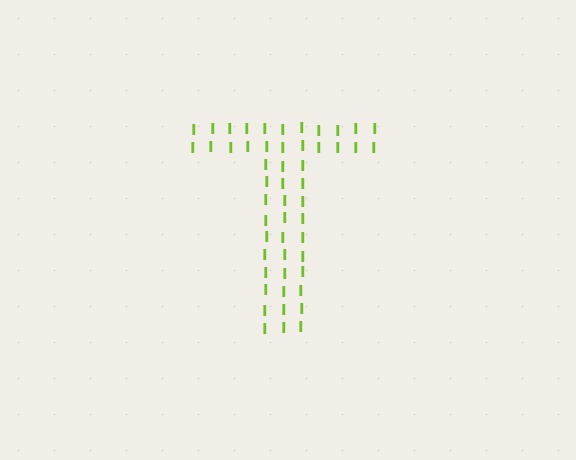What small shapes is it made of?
It is made of small letter I's.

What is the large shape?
The large shape is the letter T.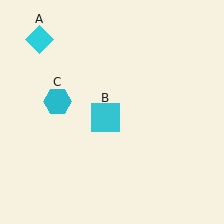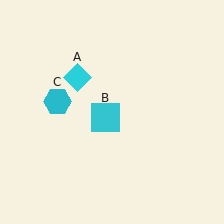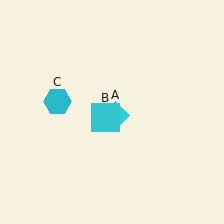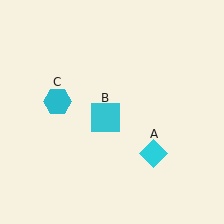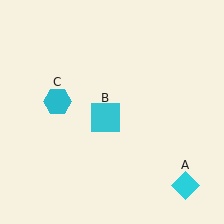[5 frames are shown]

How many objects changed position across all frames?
1 object changed position: cyan diamond (object A).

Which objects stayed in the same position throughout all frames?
Cyan square (object B) and cyan hexagon (object C) remained stationary.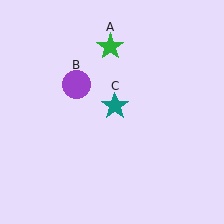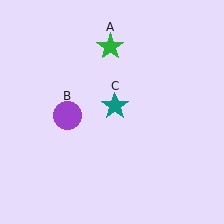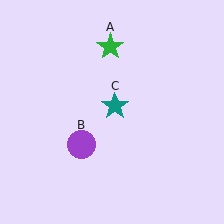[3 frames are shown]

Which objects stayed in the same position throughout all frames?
Green star (object A) and teal star (object C) remained stationary.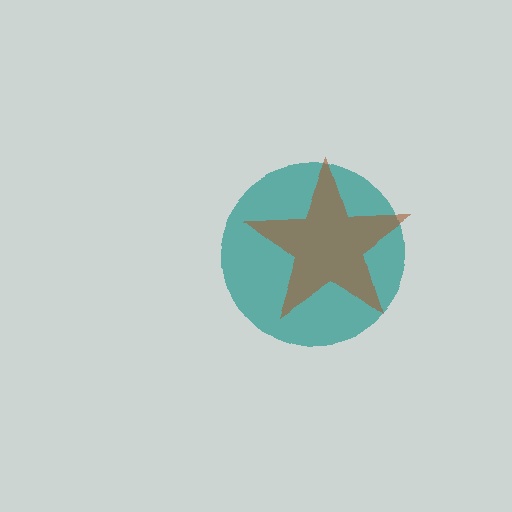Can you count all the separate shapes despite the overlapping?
Yes, there are 2 separate shapes.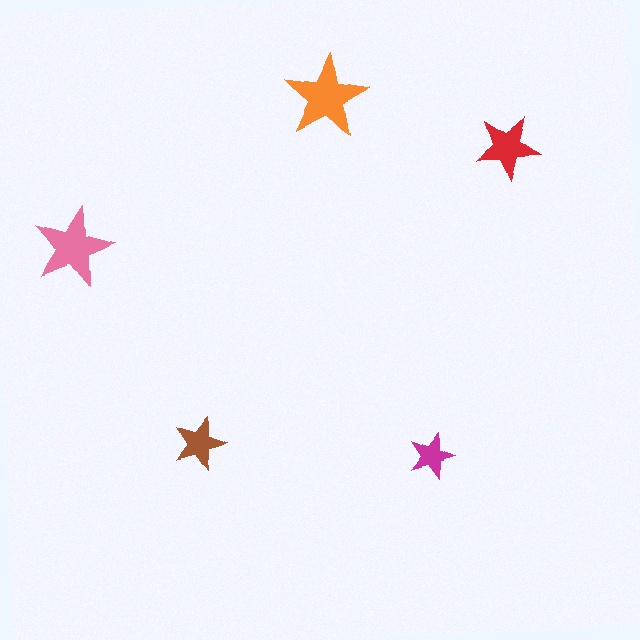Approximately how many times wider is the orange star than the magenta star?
About 2 times wider.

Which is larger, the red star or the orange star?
The orange one.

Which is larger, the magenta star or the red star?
The red one.